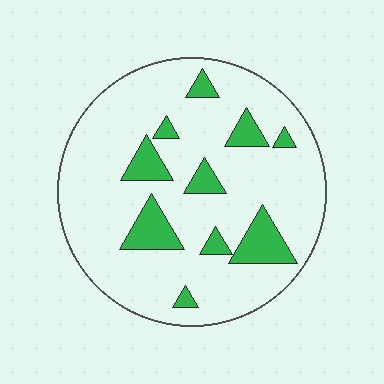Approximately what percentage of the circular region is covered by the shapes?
Approximately 15%.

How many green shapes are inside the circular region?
10.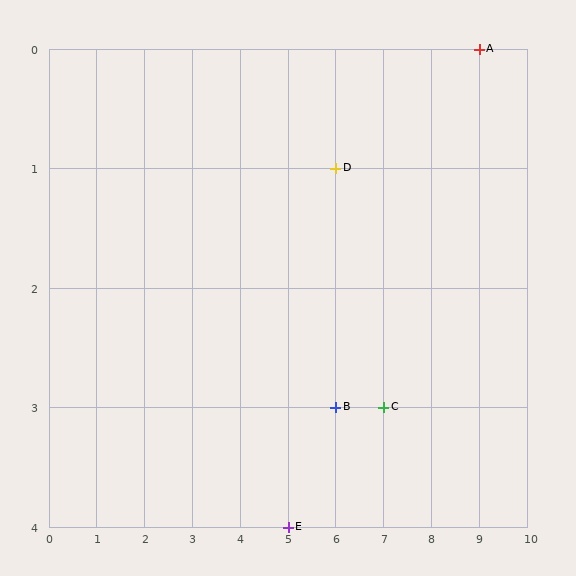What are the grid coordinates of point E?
Point E is at grid coordinates (5, 4).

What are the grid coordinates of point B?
Point B is at grid coordinates (6, 3).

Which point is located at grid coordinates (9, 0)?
Point A is at (9, 0).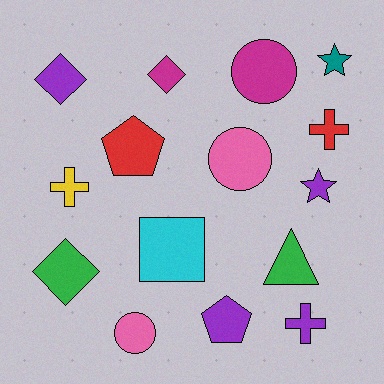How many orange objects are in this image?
There are no orange objects.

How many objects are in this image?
There are 15 objects.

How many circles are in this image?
There are 3 circles.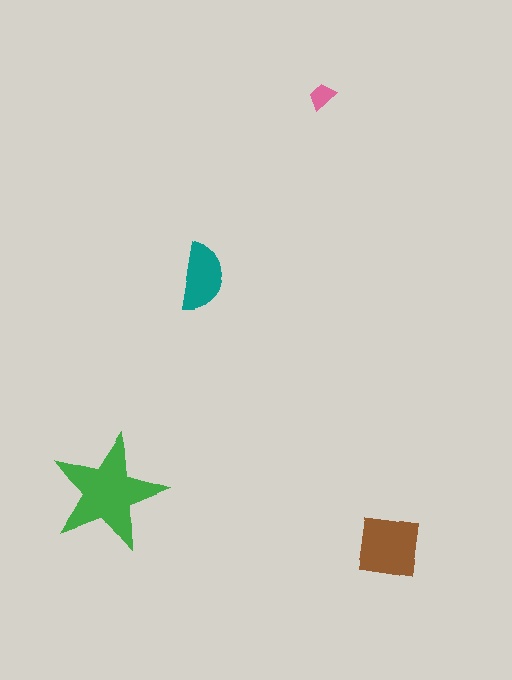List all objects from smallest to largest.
The pink trapezoid, the teal semicircle, the brown square, the green star.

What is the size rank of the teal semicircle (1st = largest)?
3rd.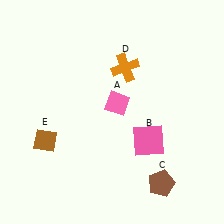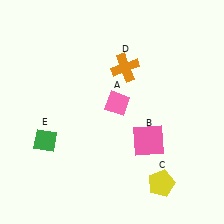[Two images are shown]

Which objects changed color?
C changed from brown to yellow. E changed from brown to green.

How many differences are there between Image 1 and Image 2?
There are 2 differences between the two images.